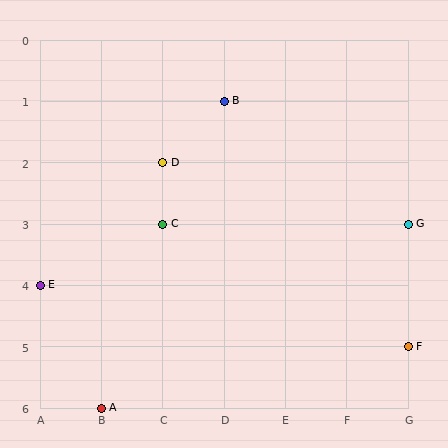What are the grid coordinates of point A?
Point A is at grid coordinates (B, 6).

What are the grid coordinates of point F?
Point F is at grid coordinates (G, 5).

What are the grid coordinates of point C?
Point C is at grid coordinates (C, 3).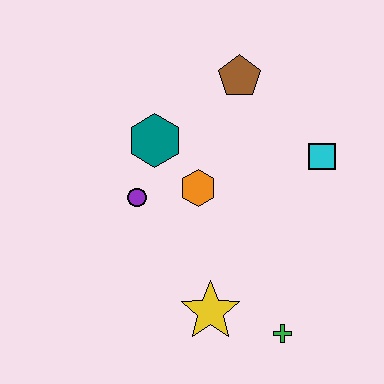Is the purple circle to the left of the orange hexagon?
Yes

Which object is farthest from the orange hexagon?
The green cross is farthest from the orange hexagon.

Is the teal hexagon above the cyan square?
Yes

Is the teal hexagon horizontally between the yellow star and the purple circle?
Yes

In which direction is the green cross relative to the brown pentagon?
The green cross is below the brown pentagon.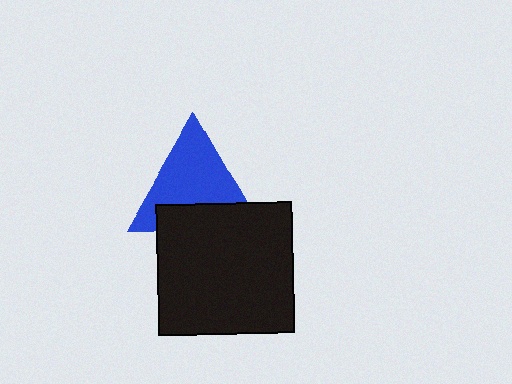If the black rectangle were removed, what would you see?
You would see the complete blue triangle.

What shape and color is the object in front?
The object in front is a black rectangle.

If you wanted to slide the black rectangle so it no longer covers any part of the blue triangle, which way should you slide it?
Slide it down — that is the most direct way to separate the two shapes.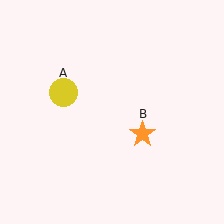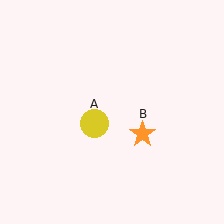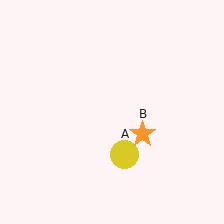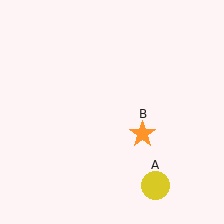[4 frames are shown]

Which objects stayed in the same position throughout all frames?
Orange star (object B) remained stationary.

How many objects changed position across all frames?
1 object changed position: yellow circle (object A).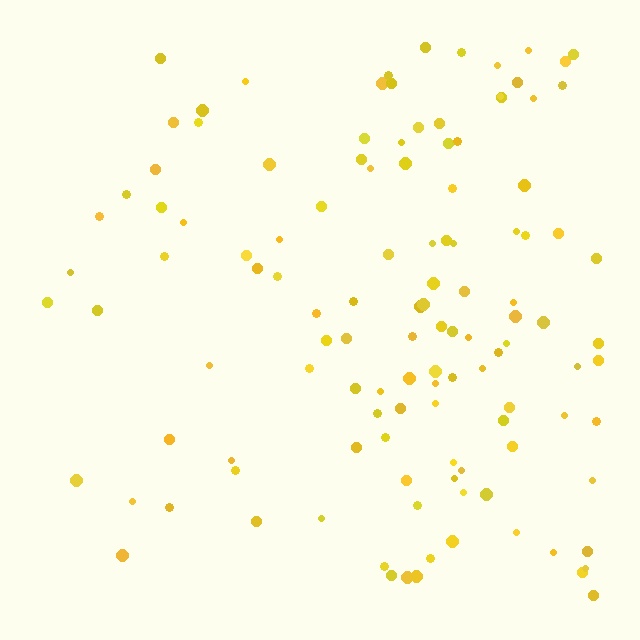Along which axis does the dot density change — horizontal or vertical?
Horizontal.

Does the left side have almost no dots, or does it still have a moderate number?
Still a moderate number, just noticeably fewer than the right.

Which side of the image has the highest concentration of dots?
The right.